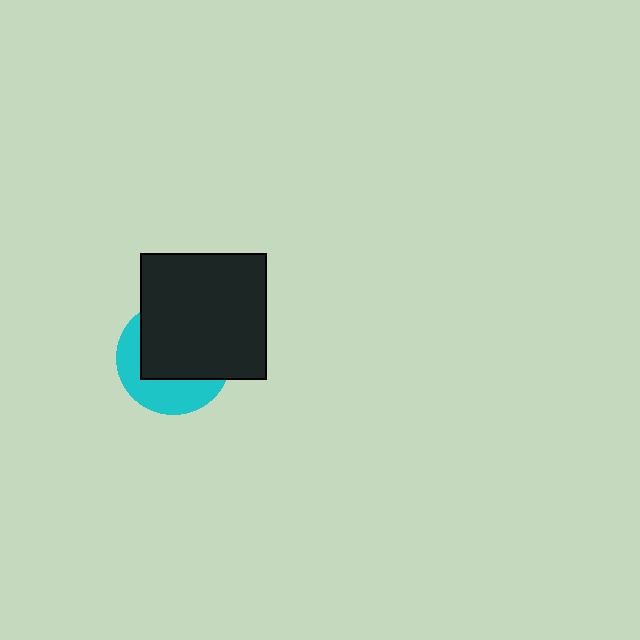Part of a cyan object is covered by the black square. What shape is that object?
It is a circle.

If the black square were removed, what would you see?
You would see the complete cyan circle.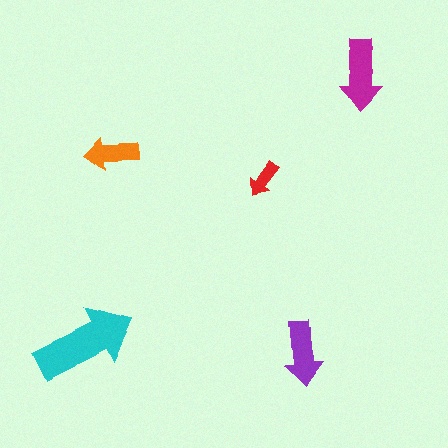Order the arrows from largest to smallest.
the cyan one, the magenta one, the purple one, the orange one, the red one.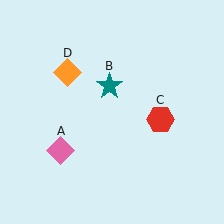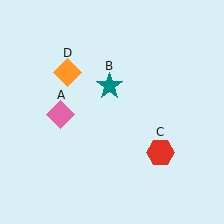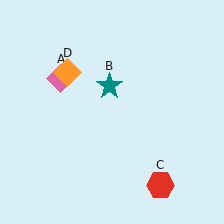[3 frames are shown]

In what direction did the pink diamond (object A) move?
The pink diamond (object A) moved up.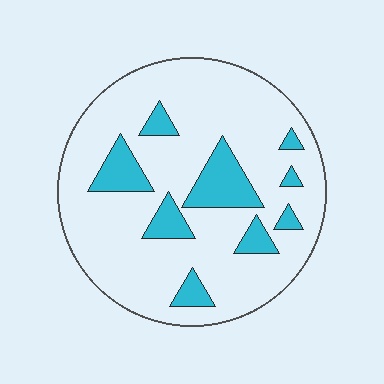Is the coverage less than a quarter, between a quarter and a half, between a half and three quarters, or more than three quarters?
Less than a quarter.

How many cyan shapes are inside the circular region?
9.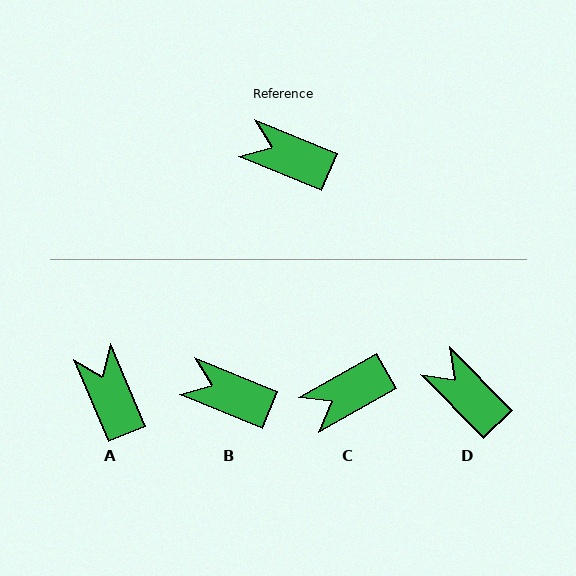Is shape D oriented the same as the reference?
No, it is off by about 24 degrees.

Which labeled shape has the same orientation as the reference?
B.